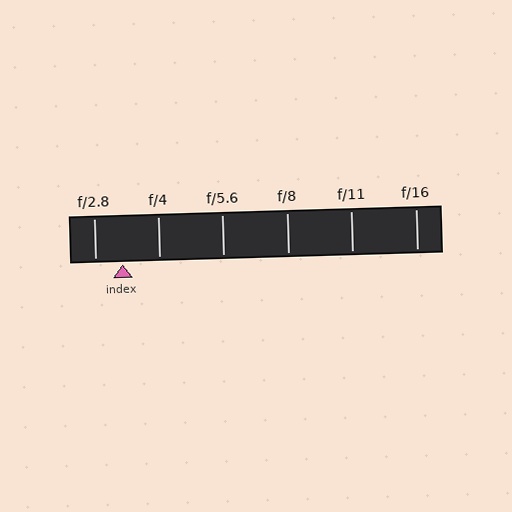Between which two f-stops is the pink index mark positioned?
The index mark is between f/2.8 and f/4.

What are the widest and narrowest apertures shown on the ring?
The widest aperture shown is f/2.8 and the narrowest is f/16.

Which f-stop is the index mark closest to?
The index mark is closest to f/2.8.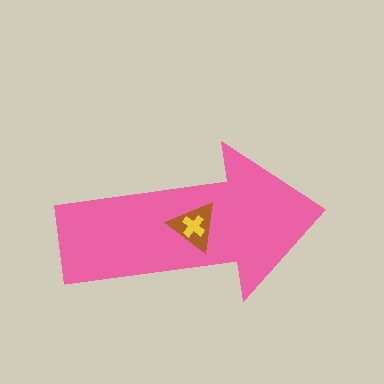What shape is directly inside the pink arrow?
The brown triangle.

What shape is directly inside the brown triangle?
The yellow cross.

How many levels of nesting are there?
3.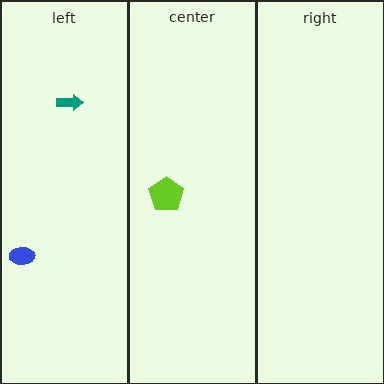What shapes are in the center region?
The lime pentagon.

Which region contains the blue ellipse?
The left region.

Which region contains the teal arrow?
The left region.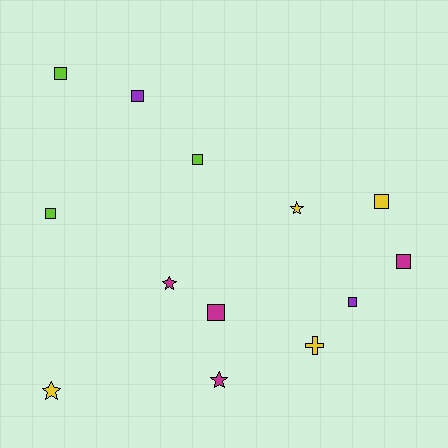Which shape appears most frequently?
Square, with 8 objects.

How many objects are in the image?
There are 13 objects.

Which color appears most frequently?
Magenta, with 4 objects.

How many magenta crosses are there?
There are no magenta crosses.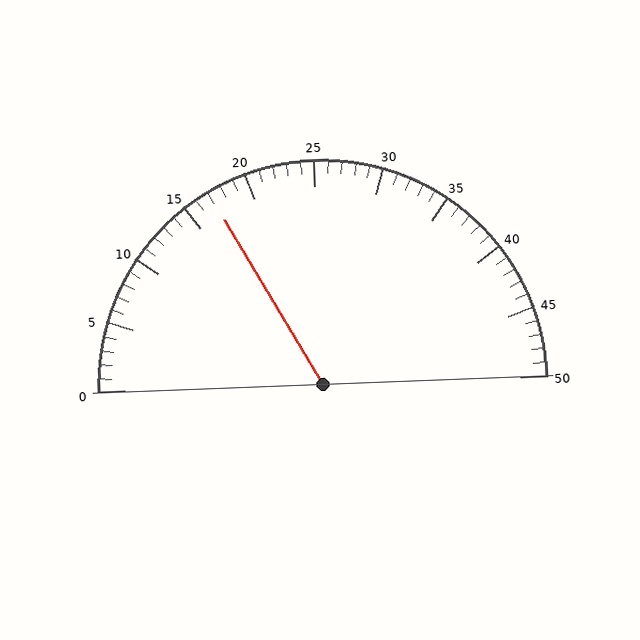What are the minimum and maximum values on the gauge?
The gauge ranges from 0 to 50.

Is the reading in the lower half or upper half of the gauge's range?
The reading is in the lower half of the range (0 to 50).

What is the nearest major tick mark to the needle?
The nearest major tick mark is 15.